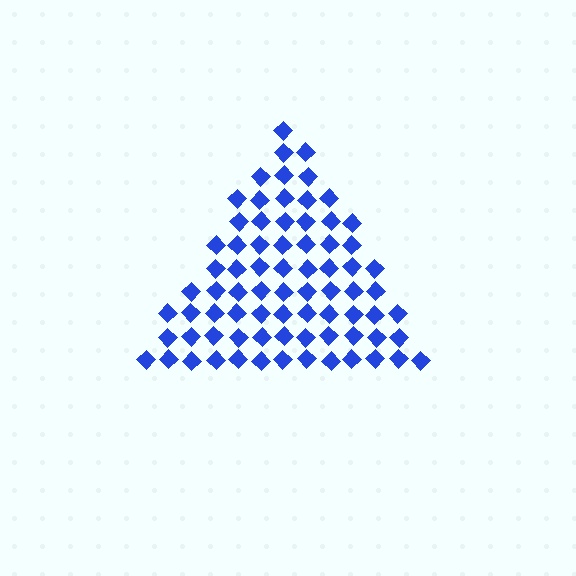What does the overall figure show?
The overall figure shows a triangle.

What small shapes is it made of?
It is made of small diamonds.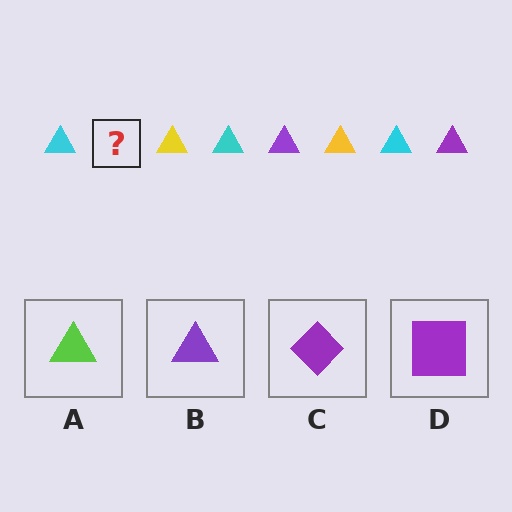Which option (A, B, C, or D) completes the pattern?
B.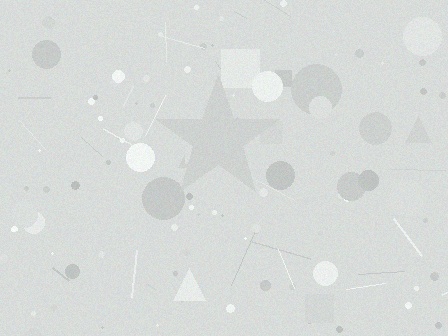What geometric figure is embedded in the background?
A star is embedded in the background.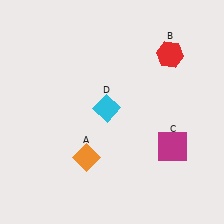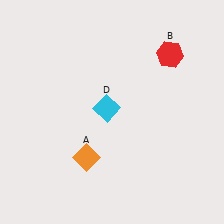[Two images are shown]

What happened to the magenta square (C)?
The magenta square (C) was removed in Image 2. It was in the bottom-right area of Image 1.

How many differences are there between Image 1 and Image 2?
There is 1 difference between the two images.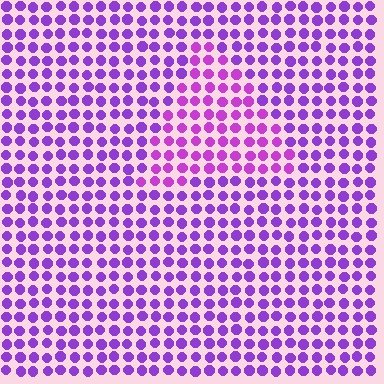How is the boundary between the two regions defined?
The boundary is defined purely by a slight shift in hue (about 22 degrees). Spacing, size, and orientation are identical on both sides.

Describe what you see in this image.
The image is filled with small purple elements in a uniform arrangement. A triangle-shaped region is visible where the elements are tinted to a slightly different hue, forming a subtle color boundary.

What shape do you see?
I see a triangle.